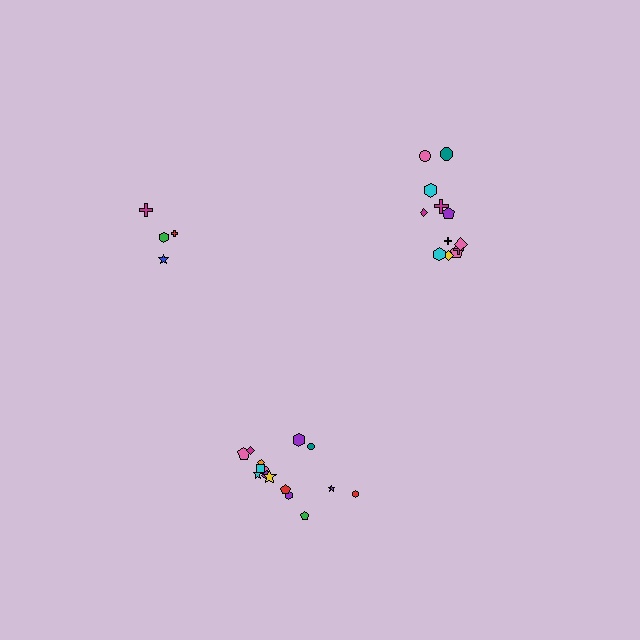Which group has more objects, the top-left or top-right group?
The top-right group.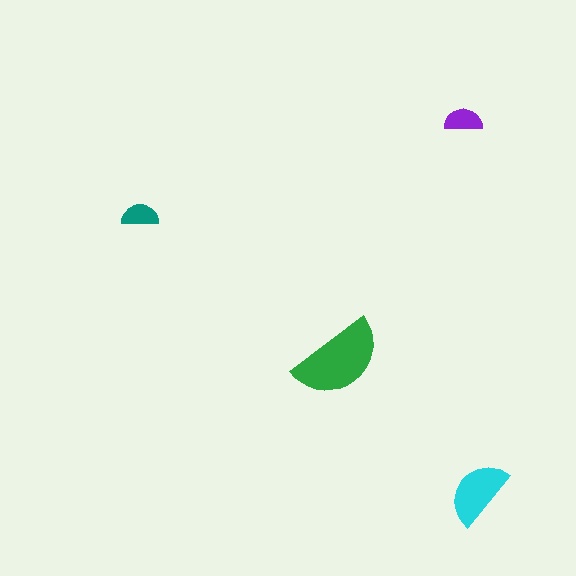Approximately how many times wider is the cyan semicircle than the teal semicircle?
About 2 times wider.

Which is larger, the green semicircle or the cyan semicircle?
The green one.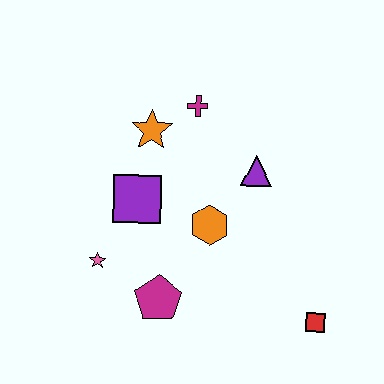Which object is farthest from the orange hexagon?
The red square is farthest from the orange hexagon.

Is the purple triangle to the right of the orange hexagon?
Yes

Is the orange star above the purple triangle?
Yes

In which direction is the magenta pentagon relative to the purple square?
The magenta pentagon is below the purple square.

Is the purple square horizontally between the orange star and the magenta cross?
No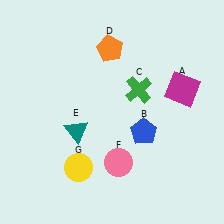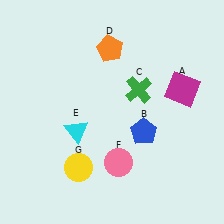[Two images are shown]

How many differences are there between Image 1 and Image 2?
There is 1 difference between the two images.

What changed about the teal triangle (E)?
In Image 1, E is teal. In Image 2, it changed to cyan.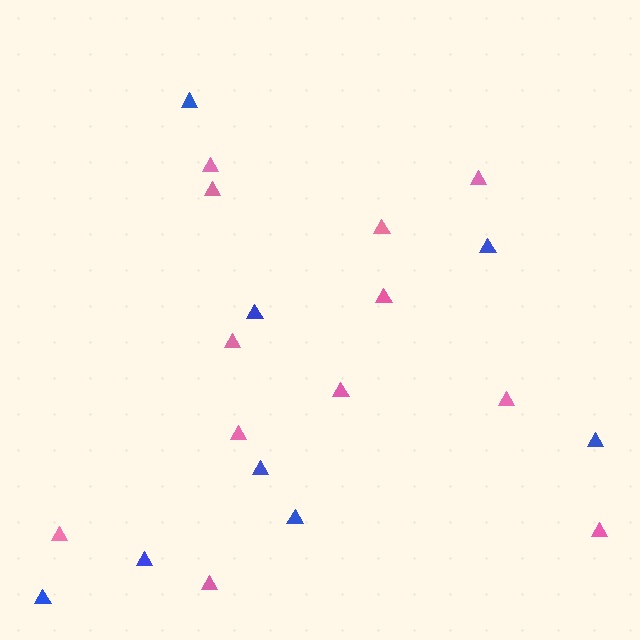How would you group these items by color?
There are 2 groups: one group of pink triangles (12) and one group of blue triangles (8).